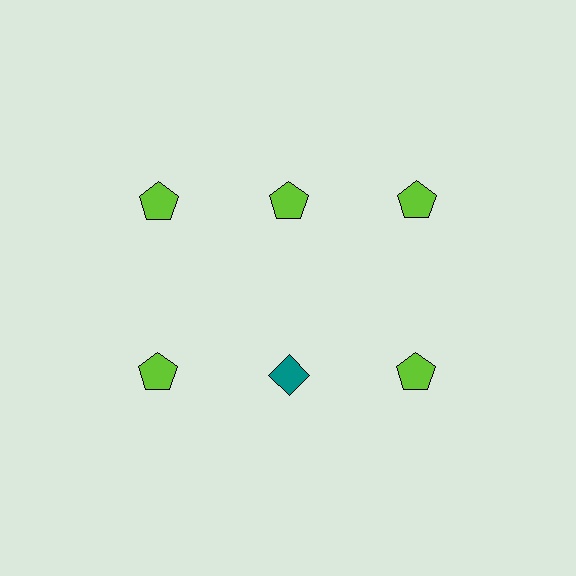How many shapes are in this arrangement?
There are 6 shapes arranged in a grid pattern.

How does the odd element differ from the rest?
It differs in both color (teal instead of lime) and shape (diamond instead of pentagon).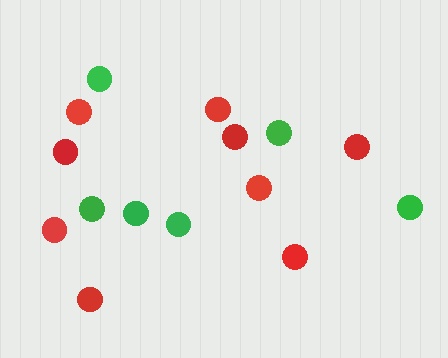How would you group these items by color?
There are 2 groups: one group of green circles (6) and one group of red circles (9).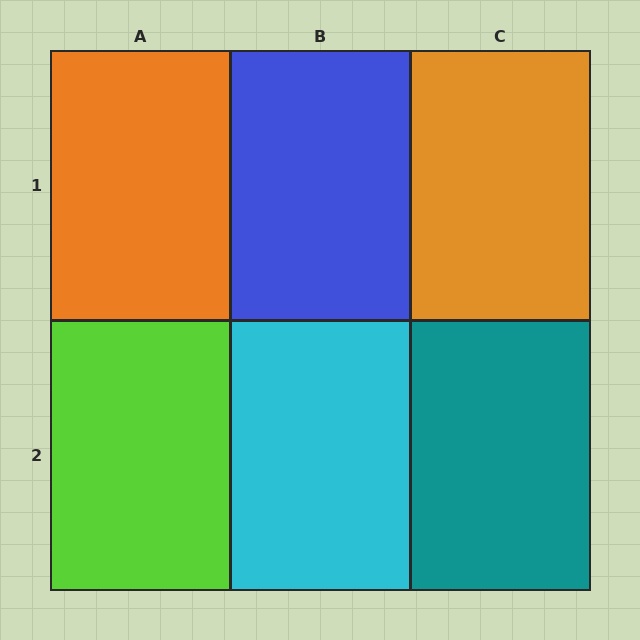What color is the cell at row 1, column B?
Blue.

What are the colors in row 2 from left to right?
Lime, cyan, teal.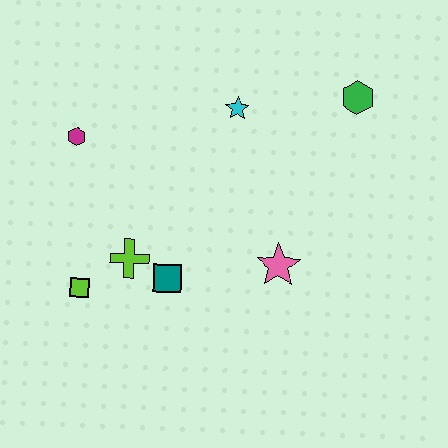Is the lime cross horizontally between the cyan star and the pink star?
No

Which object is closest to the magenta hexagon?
The lime cross is closest to the magenta hexagon.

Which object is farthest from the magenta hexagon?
The green hexagon is farthest from the magenta hexagon.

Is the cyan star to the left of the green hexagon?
Yes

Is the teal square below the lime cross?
Yes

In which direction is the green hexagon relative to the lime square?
The green hexagon is to the right of the lime square.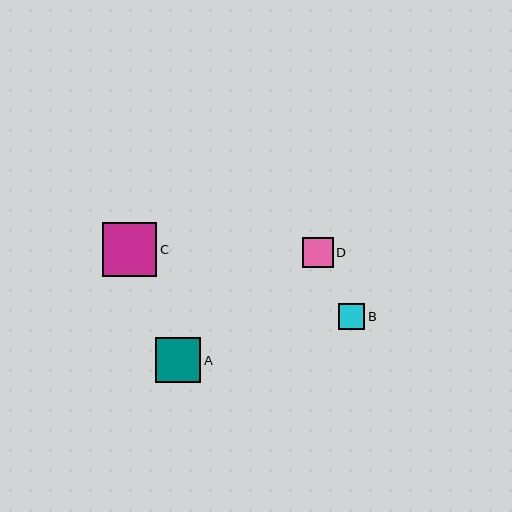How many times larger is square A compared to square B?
Square A is approximately 1.7 times the size of square B.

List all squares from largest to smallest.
From largest to smallest: C, A, D, B.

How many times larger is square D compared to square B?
Square D is approximately 1.2 times the size of square B.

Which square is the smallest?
Square B is the smallest with a size of approximately 26 pixels.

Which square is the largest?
Square C is the largest with a size of approximately 55 pixels.